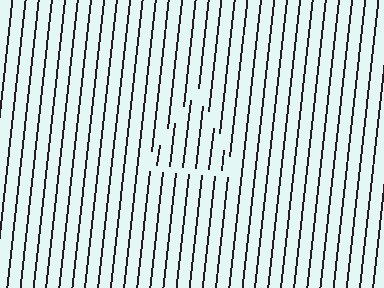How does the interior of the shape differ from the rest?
The interior of the shape contains the same grating, shifted by half a period — the contour is defined by the phase discontinuity where line-ends from the inner and outer gratings abut.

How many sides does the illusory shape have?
3 sides — the line-ends trace a triangle.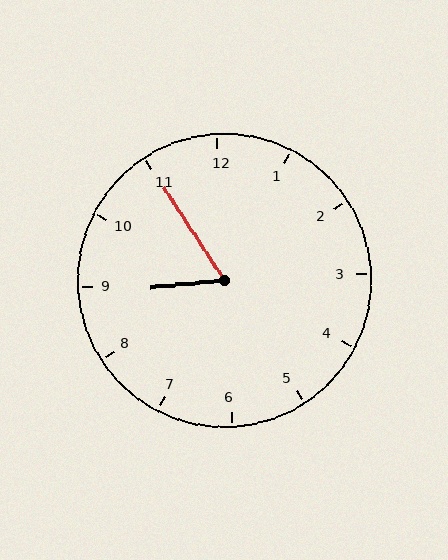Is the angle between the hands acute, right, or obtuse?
It is acute.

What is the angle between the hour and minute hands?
Approximately 62 degrees.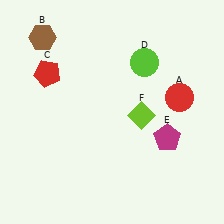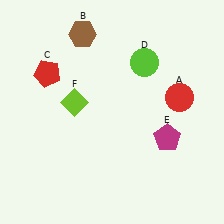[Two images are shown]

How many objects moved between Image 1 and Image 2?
2 objects moved between the two images.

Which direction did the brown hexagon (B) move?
The brown hexagon (B) moved right.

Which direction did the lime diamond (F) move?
The lime diamond (F) moved left.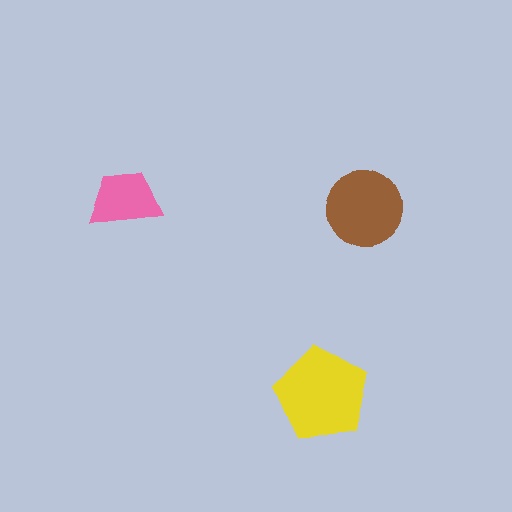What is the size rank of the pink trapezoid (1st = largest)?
3rd.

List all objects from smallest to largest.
The pink trapezoid, the brown circle, the yellow pentagon.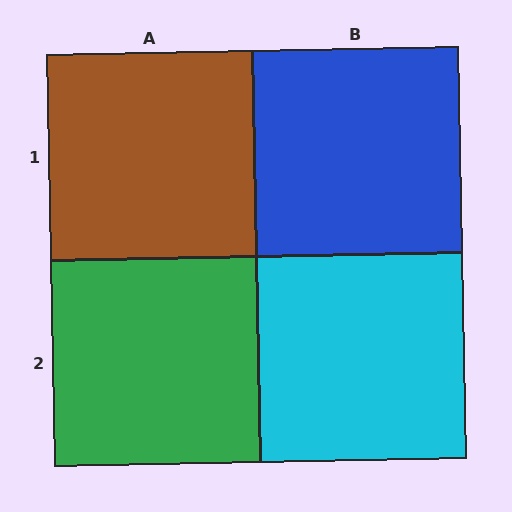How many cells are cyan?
1 cell is cyan.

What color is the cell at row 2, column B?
Cyan.